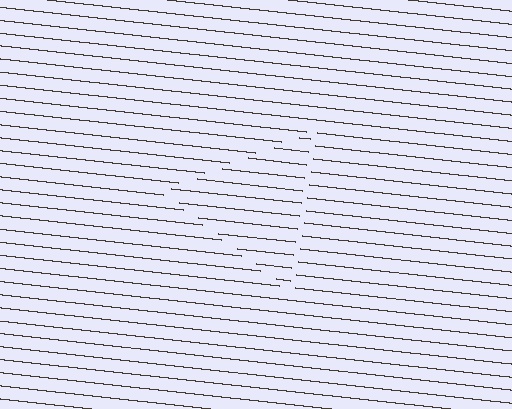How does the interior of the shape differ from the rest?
The interior of the shape contains the same grating, shifted by half a period — the contour is defined by the phase discontinuity where line-ends from the inner and outer gratings abut.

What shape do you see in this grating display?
An illusory triangle. The interior of the shape contains the same grating, shifted by half a period — the contour is defined by the phase discontinuity where line-ends from the inner and outer gratings abut.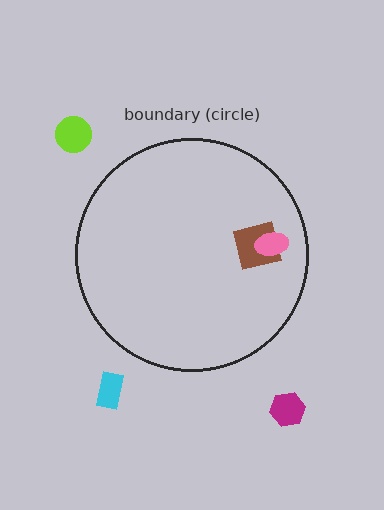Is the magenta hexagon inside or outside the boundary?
Outside.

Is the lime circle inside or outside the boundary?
Outside.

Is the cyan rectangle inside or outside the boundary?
Outside.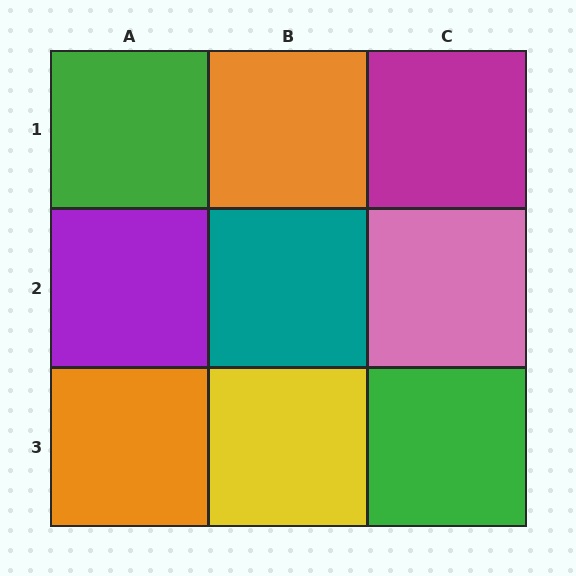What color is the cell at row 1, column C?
Magenta.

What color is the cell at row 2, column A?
Purple.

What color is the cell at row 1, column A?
Green.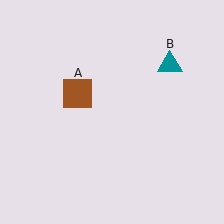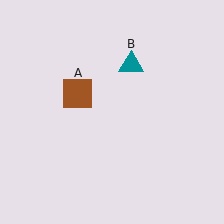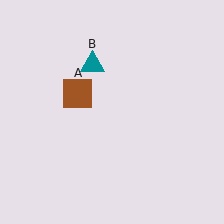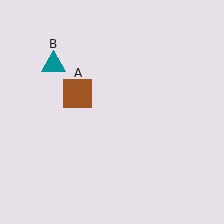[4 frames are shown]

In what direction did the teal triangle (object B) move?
The teal triangle (object B) moved left.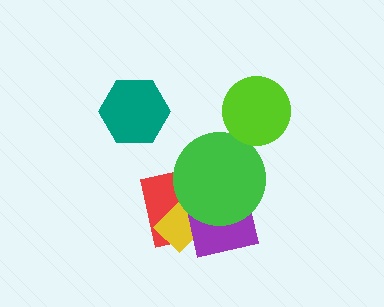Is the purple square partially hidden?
Yes, it is partially covered by another shape.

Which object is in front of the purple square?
The green circle is in front of the purple square.